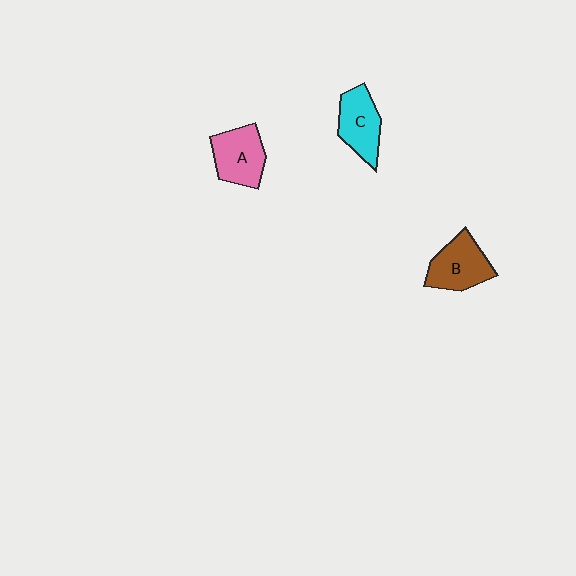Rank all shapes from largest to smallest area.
From largest to smallest: B (brown), A (pink), C (cyan).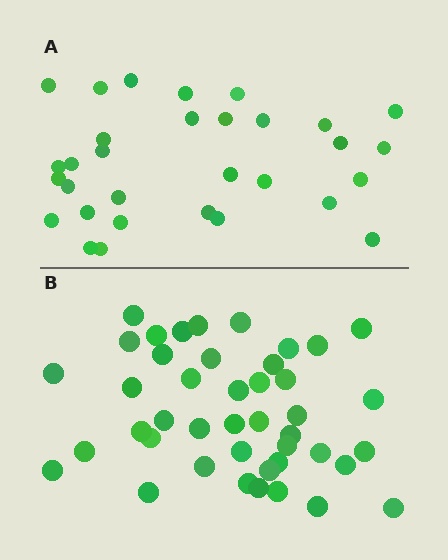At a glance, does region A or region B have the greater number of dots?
Region B (the bottom region) has more dots.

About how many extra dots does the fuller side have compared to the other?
Region B has roughly 12 or so more dots than region A.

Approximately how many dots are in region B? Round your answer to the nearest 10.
About 40 dots. (The exact count is 43, which rounds to 40.)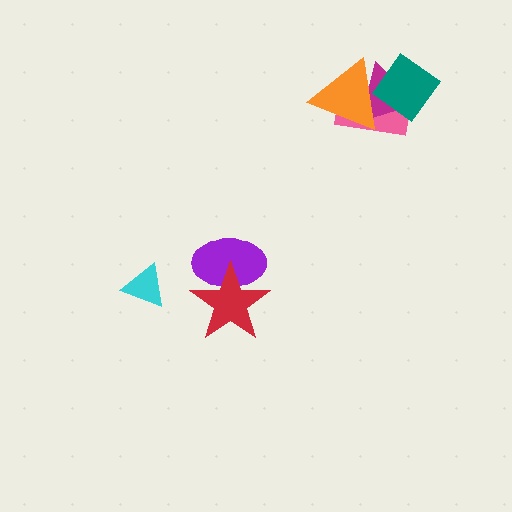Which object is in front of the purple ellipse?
The red star is in front of the purple ellipse.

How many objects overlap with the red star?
1 object overlaps with the red star.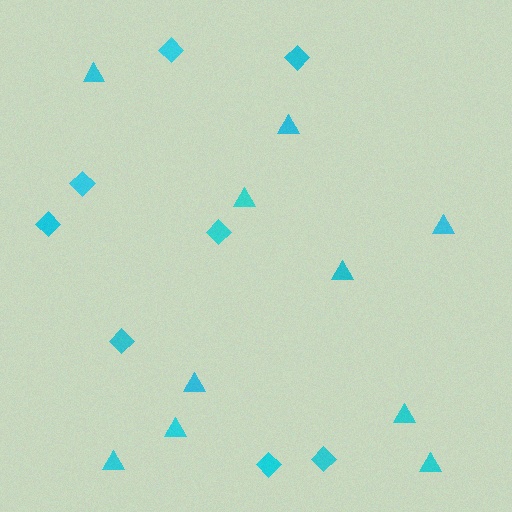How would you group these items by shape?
There are 2 groups: one group of triangles (10) and one group of diamonds (8).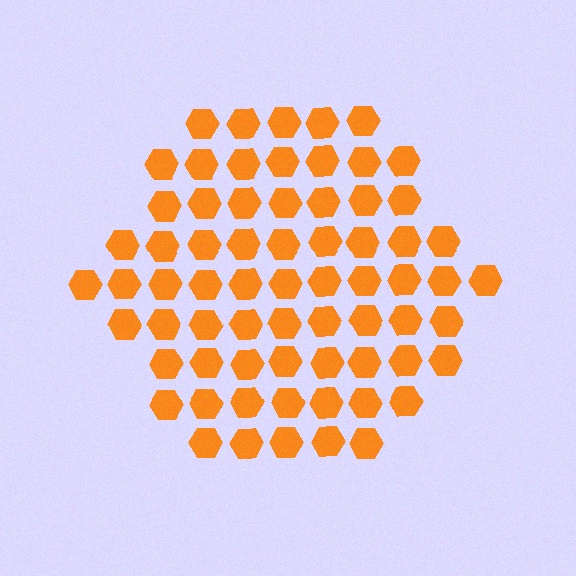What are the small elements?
The small elements are hexagons.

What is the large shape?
The large shape is a hexagon.